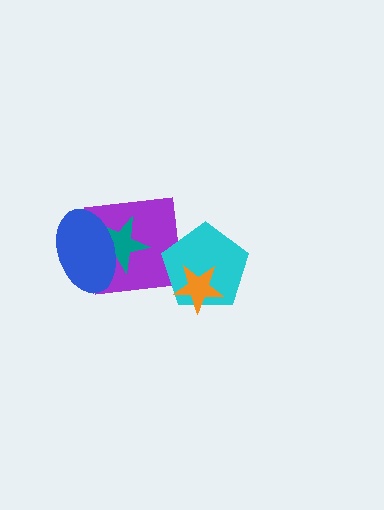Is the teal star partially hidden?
Yes, it is partially covered by another shape.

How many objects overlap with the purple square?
3 objects overlap with the purple square.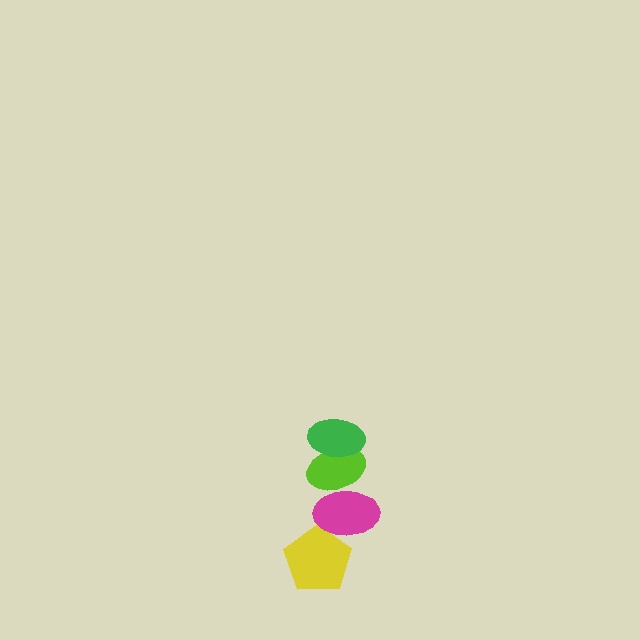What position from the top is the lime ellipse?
The lime ellipse is 2nd from the top.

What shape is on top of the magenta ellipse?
The lime ellipse is on top of the magenta ellipse.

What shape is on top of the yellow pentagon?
The magenta ellipse is on top of the yellow pentagon.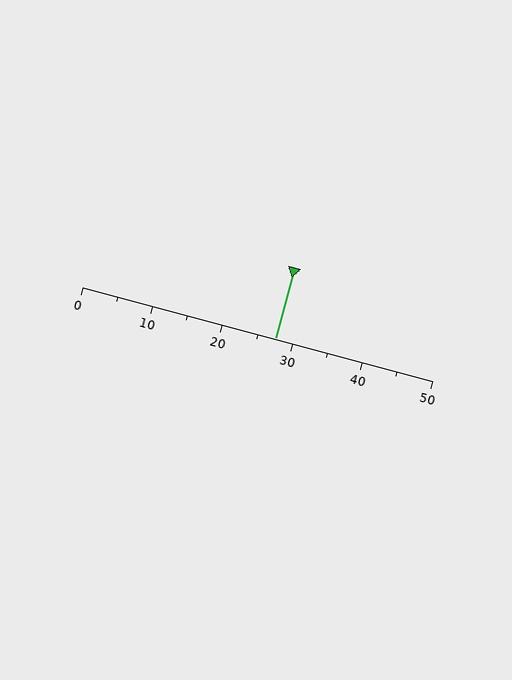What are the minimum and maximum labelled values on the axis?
The axis runs from 0 to 50.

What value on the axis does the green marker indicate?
The marker indicates approximately 27.5.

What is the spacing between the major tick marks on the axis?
The major ticks are spaced 10 apart.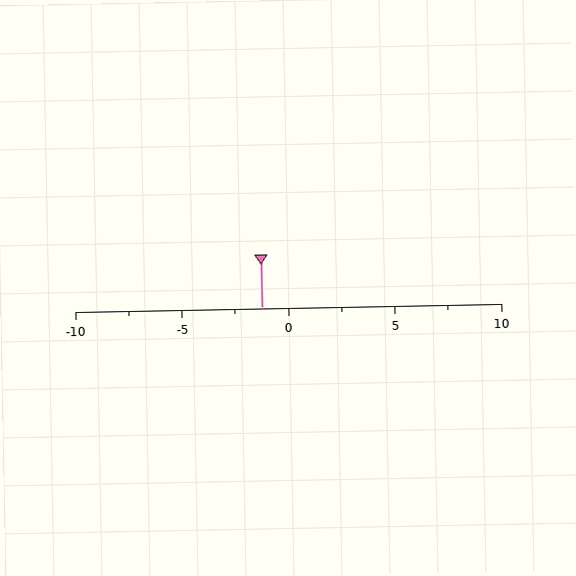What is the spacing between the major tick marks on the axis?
The major ticks are spaced 5 apart.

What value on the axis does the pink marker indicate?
The marker indicates approximately -1.2.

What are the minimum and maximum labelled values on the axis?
The axis runs from -10 to 10.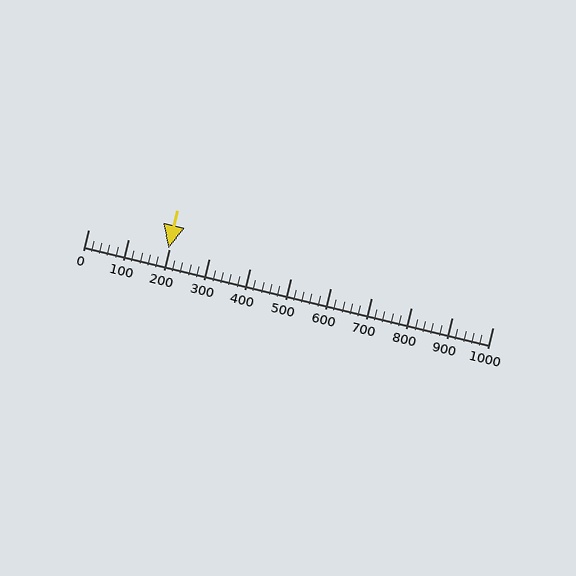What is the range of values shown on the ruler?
The ruler shows values from 0 to 1000.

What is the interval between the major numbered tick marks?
The major tick marks are spaced 100 units apart.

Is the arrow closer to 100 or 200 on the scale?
The arrow is closer to 200.